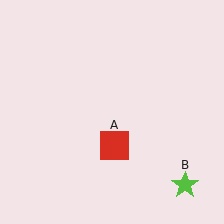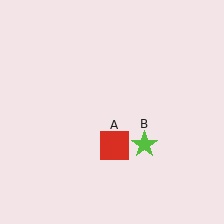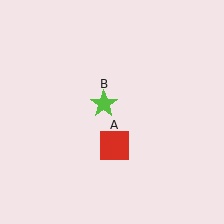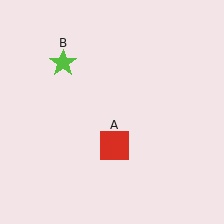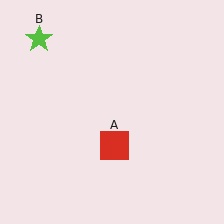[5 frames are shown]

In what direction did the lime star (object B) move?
The lime star (object B) moved up and to the left.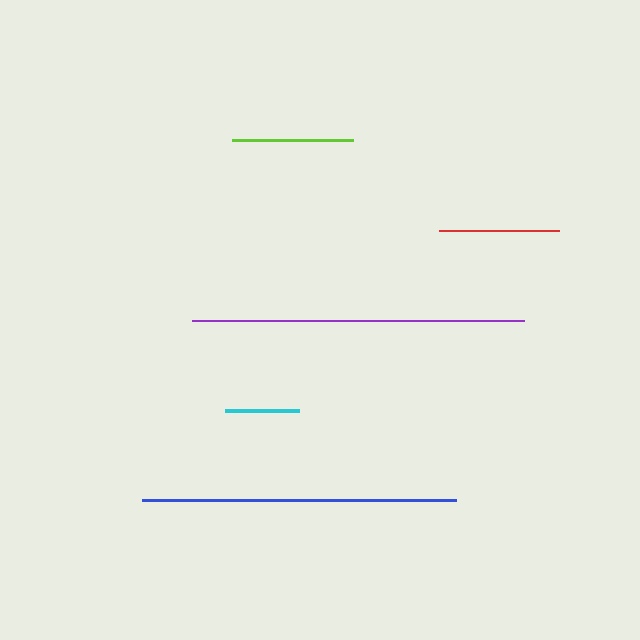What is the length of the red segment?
The red segment is approximately 120 pixels long.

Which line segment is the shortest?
The cyan line is the shortest at approximately 74 pixels.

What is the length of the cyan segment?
The cyan segment is approximately 74 pixels long.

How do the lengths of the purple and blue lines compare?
The purple and blue lines are approximately the same length.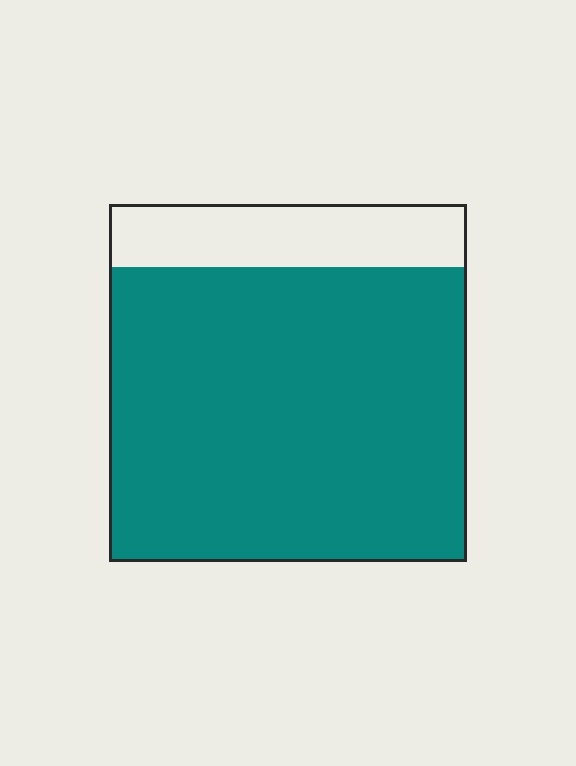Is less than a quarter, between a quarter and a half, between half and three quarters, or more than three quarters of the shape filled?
More than three quarters.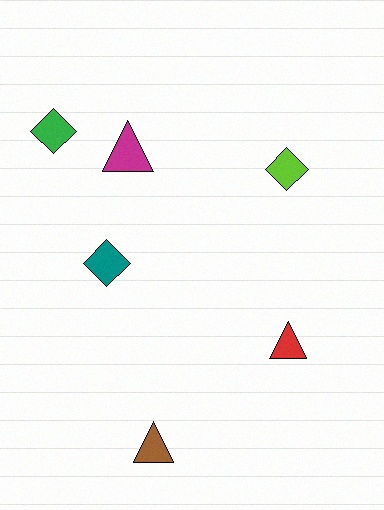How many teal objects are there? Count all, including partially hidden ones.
There is 1 teal object.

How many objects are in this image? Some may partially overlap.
There are 6 objects.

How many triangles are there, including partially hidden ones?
There are 3 triangles.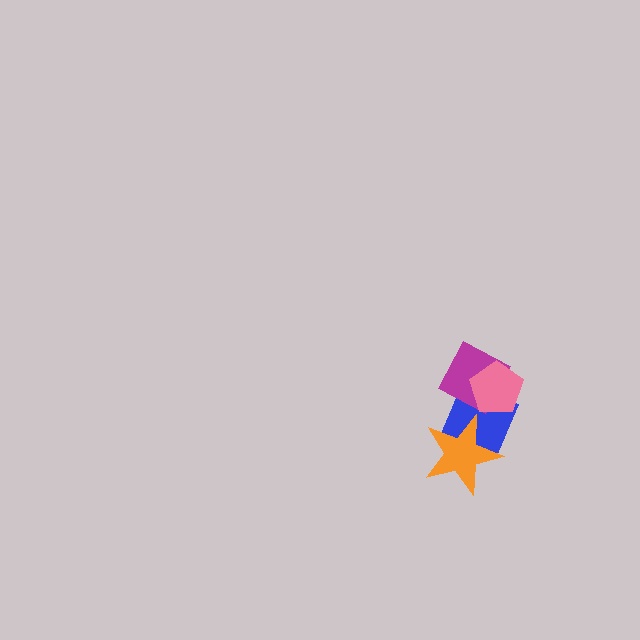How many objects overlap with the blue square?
3 objects overlap with the blue square.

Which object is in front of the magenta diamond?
The pink pentagon is in front of the magenta diamond.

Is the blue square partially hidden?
Yes, it is partially covered by another shape.